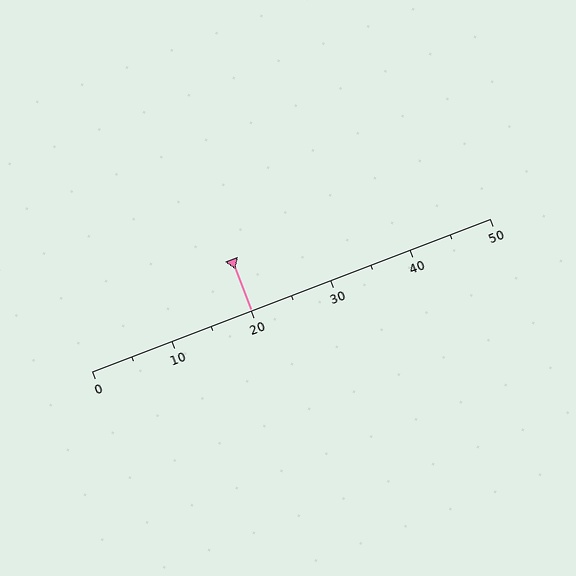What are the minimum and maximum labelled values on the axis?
The axis runs from 0 to 50.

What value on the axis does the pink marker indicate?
The marker indicates approximately 20.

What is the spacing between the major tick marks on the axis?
The major ticks are spaced 10 apart.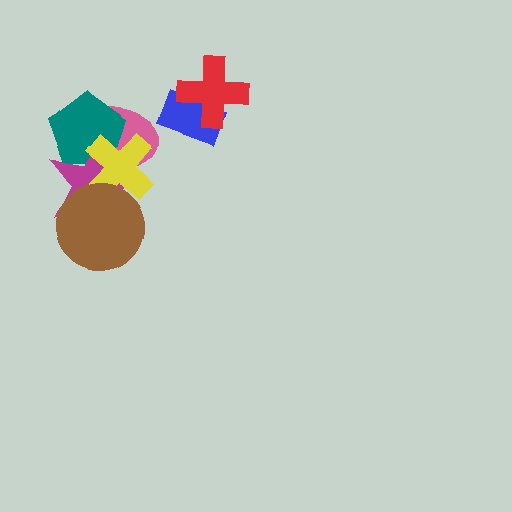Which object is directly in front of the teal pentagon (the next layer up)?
The magenta star is directly in front of the teal pentagon.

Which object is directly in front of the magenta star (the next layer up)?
The yellow cross is directly in front of the magenta star.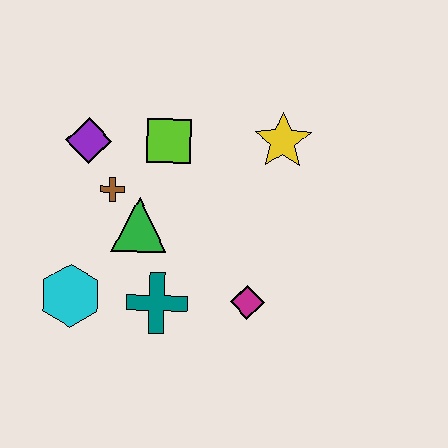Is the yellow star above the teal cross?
Yes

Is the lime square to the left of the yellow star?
Yes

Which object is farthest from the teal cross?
The yellow star is farthest from the teal cross.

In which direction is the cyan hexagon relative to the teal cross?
The cyan hexagon is to the left of the teal cross.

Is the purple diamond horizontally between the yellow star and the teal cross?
No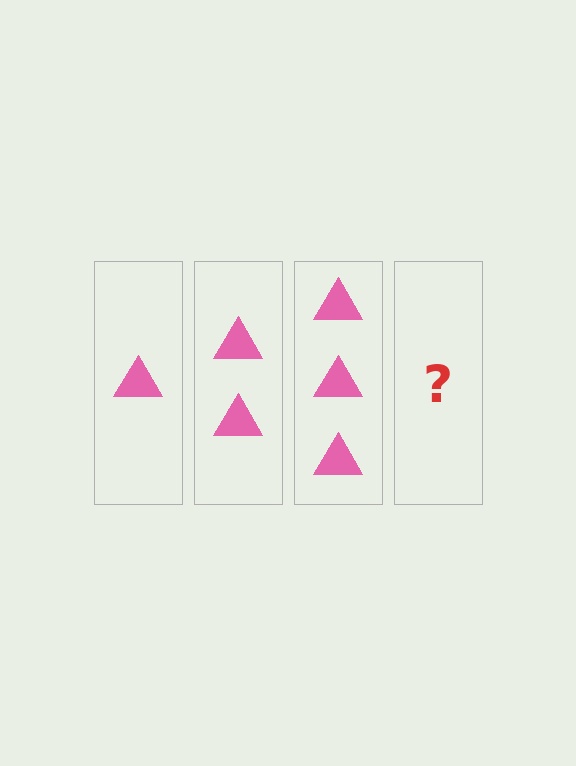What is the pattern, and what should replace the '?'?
The pattern is that each step adds one more triangle. The '?' should be 4 triangles.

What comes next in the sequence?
The next element should be 4 triangles.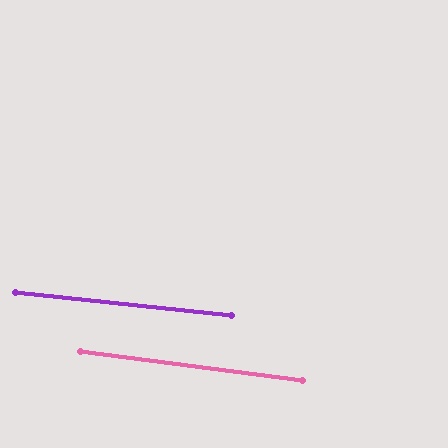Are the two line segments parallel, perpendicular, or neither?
Parallel — their directions differ by only 1.3°.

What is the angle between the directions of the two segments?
Approximately 1 degree.